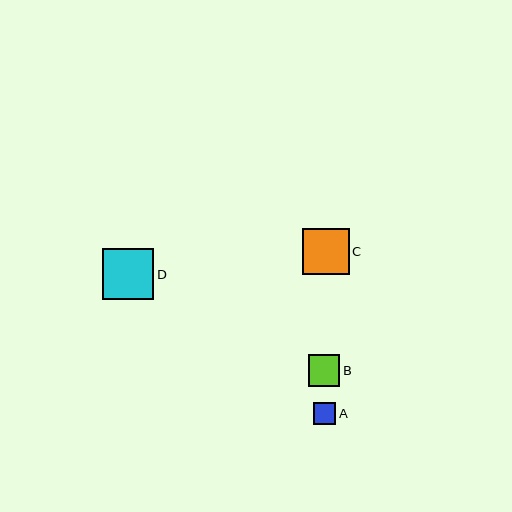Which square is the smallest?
Square A is the smallest with a size of approximately 22 pixels.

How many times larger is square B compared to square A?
Square B is approximately 1.4 times the size of square A.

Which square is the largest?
Square D is the largest with a size of approximately 51 pixels.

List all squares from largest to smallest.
From largest to smallest: D, C, B, A.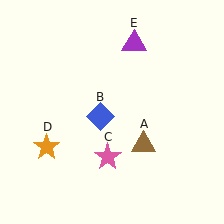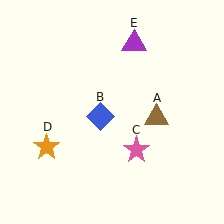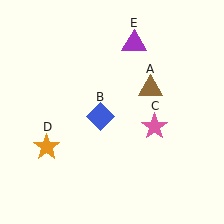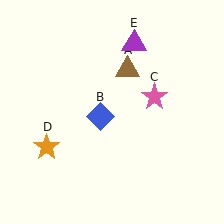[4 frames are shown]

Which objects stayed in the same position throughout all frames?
Blue diamond (object B) and orange star (object D) and purple triangle (object E) remained stationary.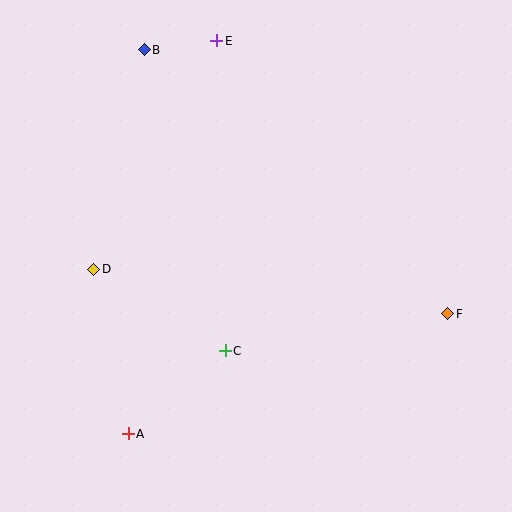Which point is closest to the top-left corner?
Point B is closest to the top-left corner.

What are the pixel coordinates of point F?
Point F is at (448, 314).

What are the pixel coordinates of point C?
Point C is at (225, 351).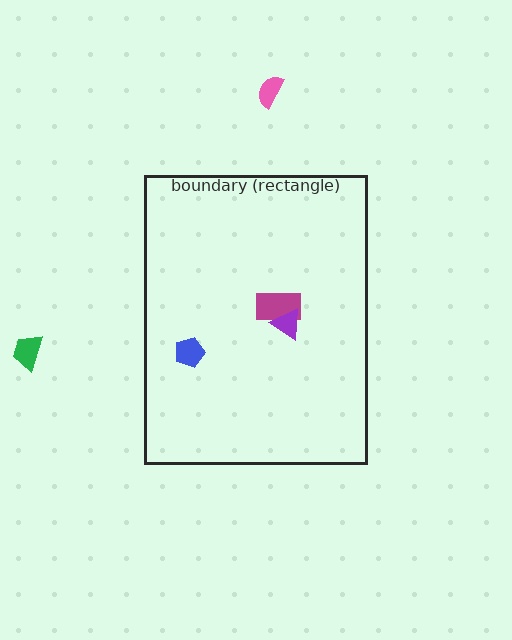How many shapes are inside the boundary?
3 inside, 2 outside.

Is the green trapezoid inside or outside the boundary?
Outside.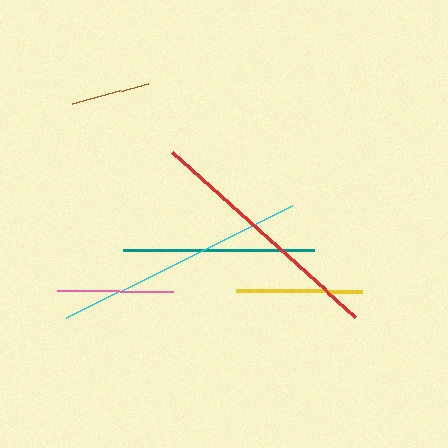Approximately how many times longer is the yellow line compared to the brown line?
The yellow line is approximately 1.6 times the length of the brown line.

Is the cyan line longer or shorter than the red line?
The cyan line is longer than the red line.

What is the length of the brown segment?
The brown segment is approximately 79 pixels long.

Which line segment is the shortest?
The brown line is the shortest at approximately 79 pixels.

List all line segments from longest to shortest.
From longest to shortest: cyan, red, teal, yellow, pink, brown.